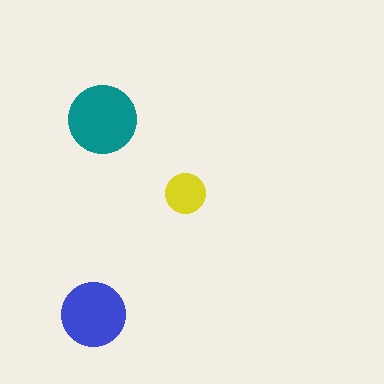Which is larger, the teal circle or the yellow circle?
The teal one.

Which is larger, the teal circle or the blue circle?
The teal one.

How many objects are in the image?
There are 3 objects in the image.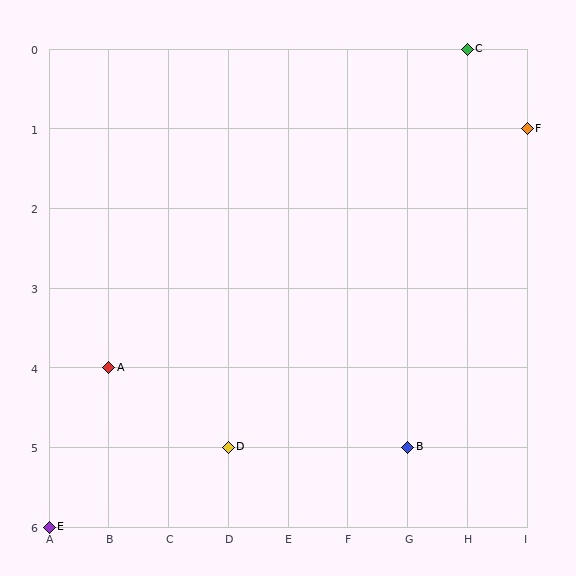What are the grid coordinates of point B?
Point B is at grid coordinates (G, 5).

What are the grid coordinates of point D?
Point D is at grid coordinates (D, 5).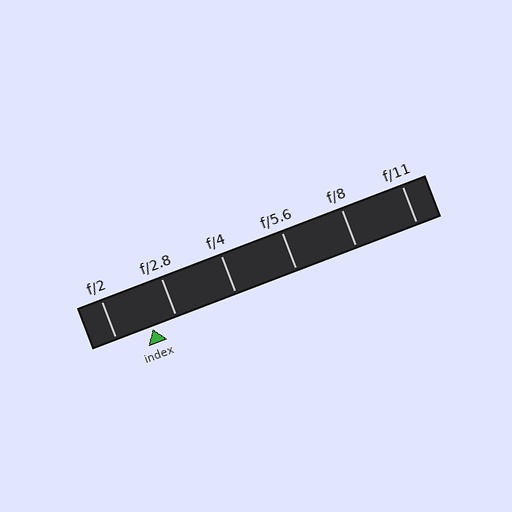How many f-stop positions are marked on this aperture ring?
There are 6 f-stop positions marked.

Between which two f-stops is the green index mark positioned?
The index mark is between f/2 and f/2.8.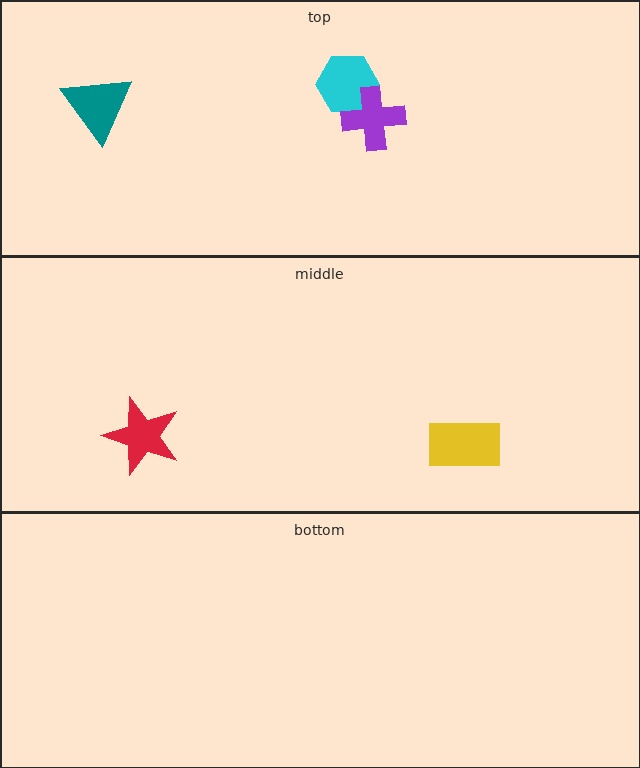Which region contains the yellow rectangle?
The middle region.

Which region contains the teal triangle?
The top region.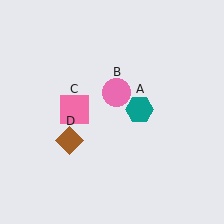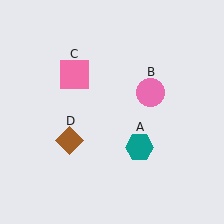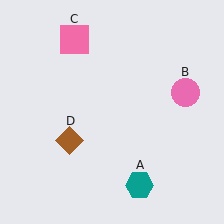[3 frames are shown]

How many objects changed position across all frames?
3 objects changed position: teal hexagon (object A), pink circle (object B), pink square (object C).